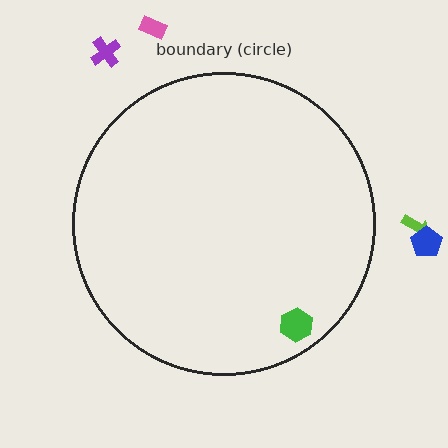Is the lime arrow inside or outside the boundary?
Outside.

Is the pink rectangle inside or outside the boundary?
Outside.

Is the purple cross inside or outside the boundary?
Outside.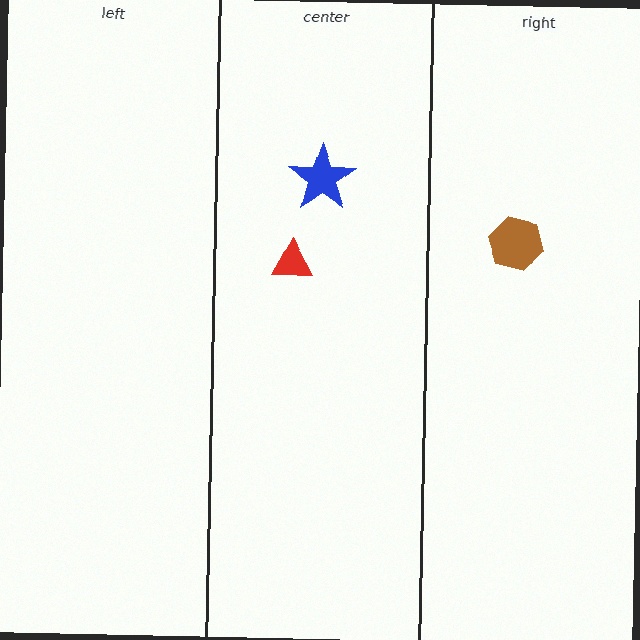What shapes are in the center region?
The blue star, the red triangle.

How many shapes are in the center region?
2.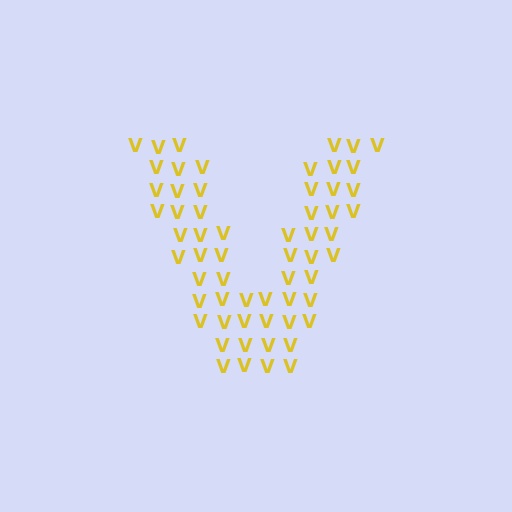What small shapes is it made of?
It is made of small letter V's.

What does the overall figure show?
The overall figure shows the letter V.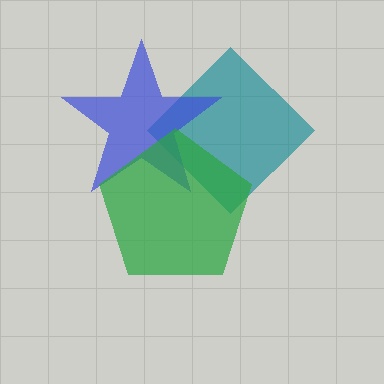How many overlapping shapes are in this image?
There are 3 overlapping shapes in the image.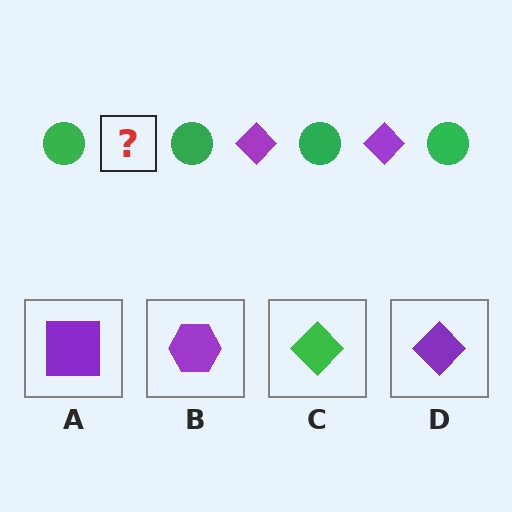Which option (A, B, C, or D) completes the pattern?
D.